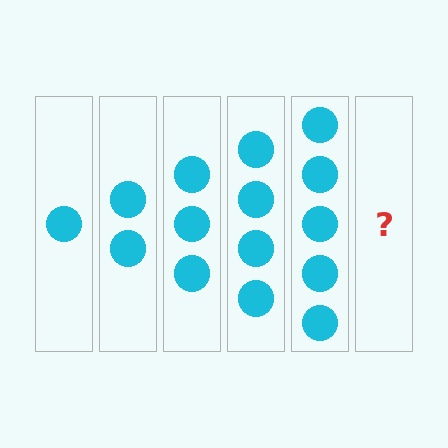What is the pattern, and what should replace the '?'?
The pattern is that each step adds one more circle. The '?' should be 6 circles.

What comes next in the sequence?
The next element should be 6 circles.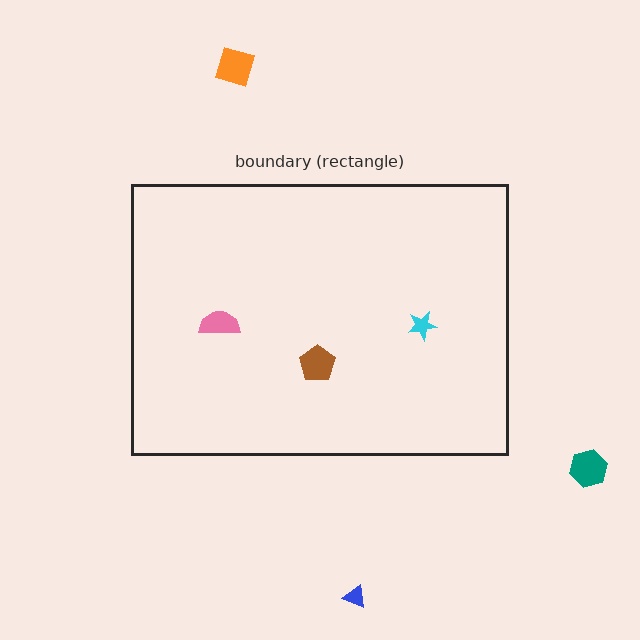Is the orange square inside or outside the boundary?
Outside.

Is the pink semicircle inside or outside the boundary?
Inside.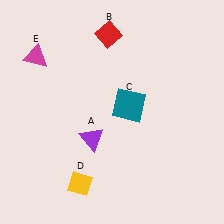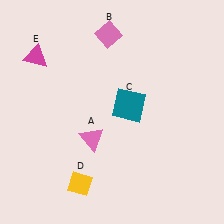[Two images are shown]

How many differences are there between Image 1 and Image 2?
There are 2 differences between the two images.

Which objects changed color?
A changed from purple to pink. B changed from red to pink.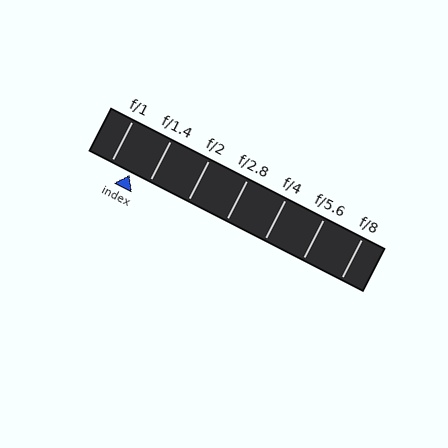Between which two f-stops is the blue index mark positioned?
The index mark is between f/1 and f/1.4.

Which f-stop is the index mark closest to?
The index mark is closest to f/1.4.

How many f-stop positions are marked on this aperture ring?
There are 7 f-stop positions marked.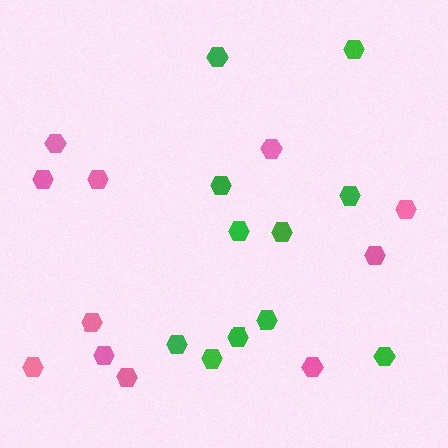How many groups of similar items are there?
There are 2 groups: one group of green hexagons (11) and one group of pink hexagons (11).